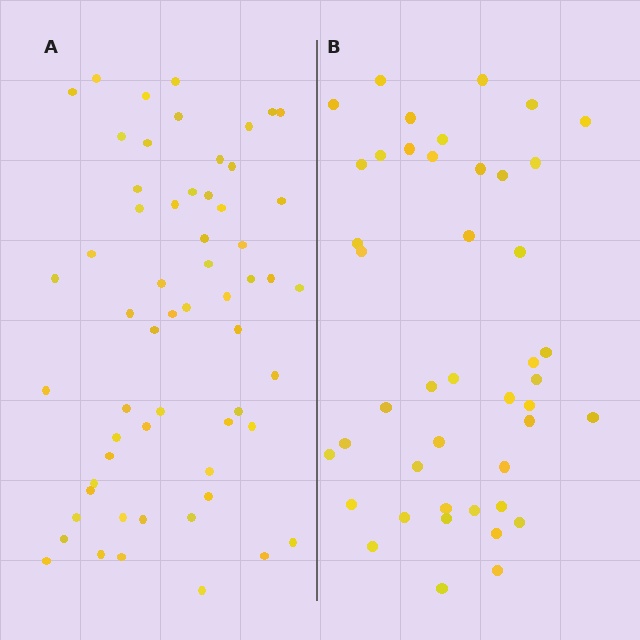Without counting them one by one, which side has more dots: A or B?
Region A (the left region) has more dots.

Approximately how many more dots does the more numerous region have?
Region A has approximately 15 more dots than region B.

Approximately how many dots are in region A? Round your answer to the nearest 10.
About 60 dots. (The exact count is 59, which rounds to 60.)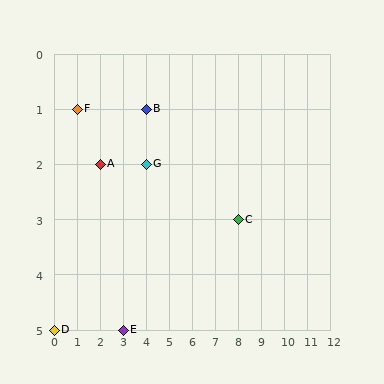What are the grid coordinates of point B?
Point B is at grid coordinates (4, 1).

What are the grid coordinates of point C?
Point C is at grid coordinates (8, 3).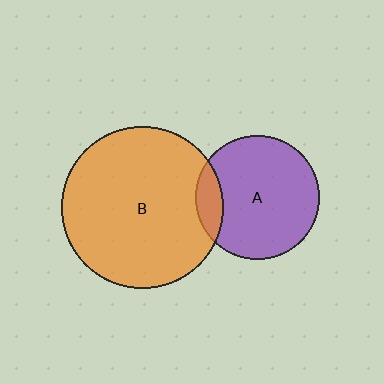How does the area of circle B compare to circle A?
Approximately 1.7 times.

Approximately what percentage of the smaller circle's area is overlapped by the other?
Approximately 15%.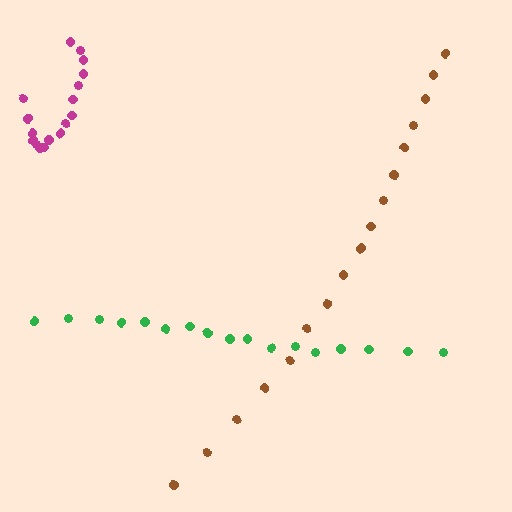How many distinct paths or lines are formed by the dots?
There are 3 distinct paths.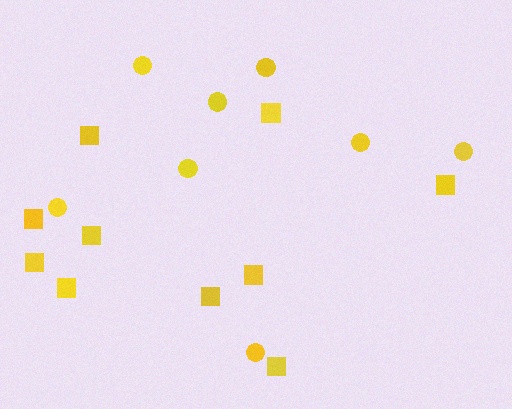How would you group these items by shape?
There are 2 groups: one group of squares (10) and one group of circles (8).